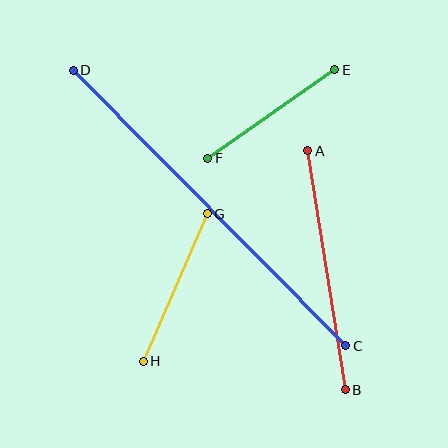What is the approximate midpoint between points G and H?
The midpoint is at approximately (175, 287) pixels.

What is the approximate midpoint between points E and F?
The midpoint is at approximately (271, 114) pixels.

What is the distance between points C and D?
The distance is approximately 387 pixels.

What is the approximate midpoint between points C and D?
The midpoint is at approximately (209, 208) pixels.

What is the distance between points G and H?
The distance is approximately 161 pixels.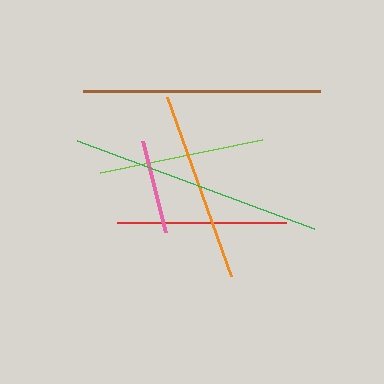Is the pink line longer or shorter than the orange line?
The orange line is longer than the pink line.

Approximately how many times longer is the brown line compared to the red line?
The brown line is approximately 1.4 times the length of the red line.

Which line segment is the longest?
The green line is the longest at approximately 252 pixels.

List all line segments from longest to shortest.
From longest to shortest: green, brown, orange, red, lime, pink.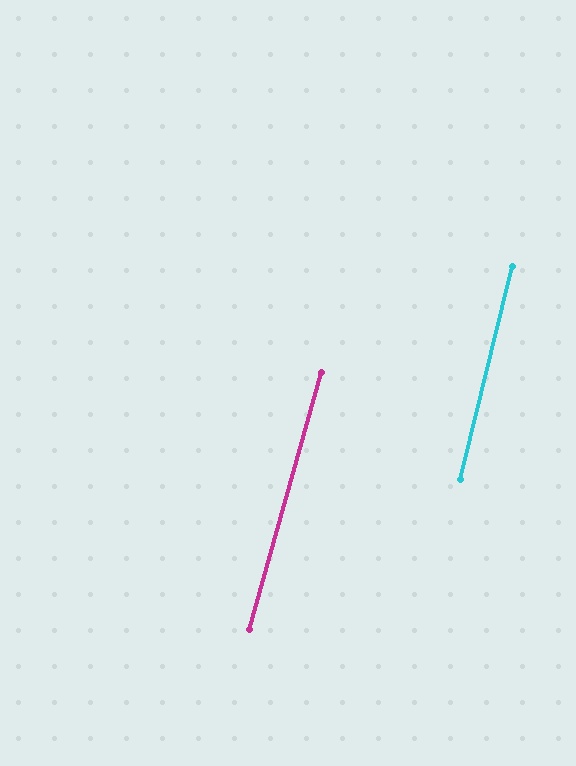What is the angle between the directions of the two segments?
Approximately 2 degrees.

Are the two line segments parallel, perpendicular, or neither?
Parallel — their directions differ by only 1.8°.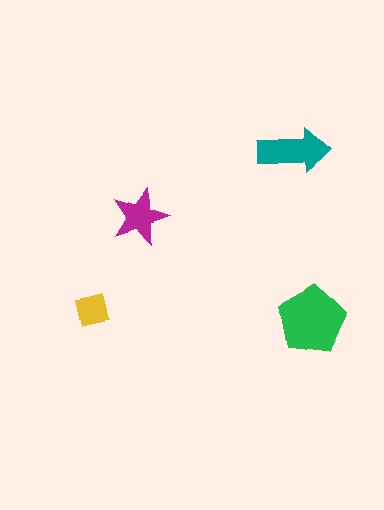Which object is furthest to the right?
The green pentagon is rightmost.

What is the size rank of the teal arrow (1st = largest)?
2nd.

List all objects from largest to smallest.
The green pentagon, the teal arrow, the magenta star, the yellow square.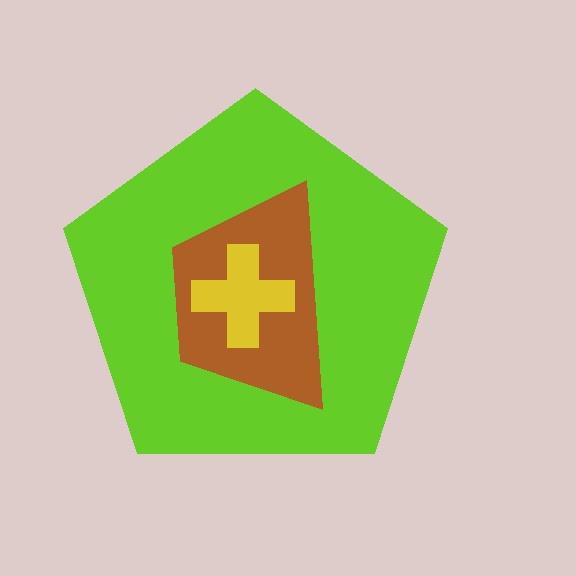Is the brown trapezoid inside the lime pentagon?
Yes.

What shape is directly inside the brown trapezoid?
The yellow cross.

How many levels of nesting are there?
3.